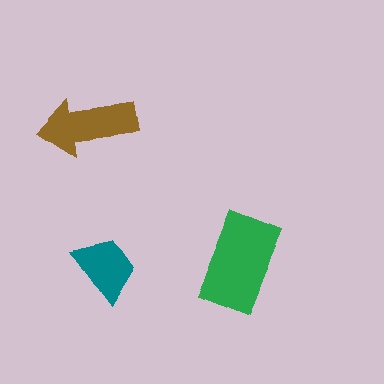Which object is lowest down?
The green rectangle is bottommost.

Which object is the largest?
The green rectangle.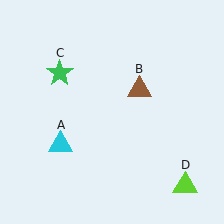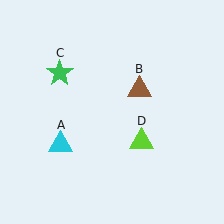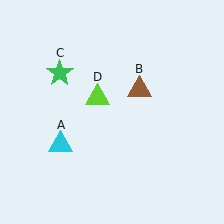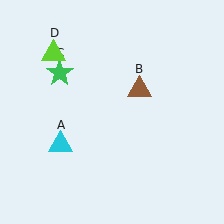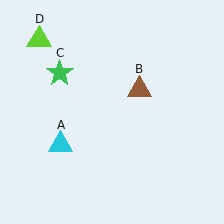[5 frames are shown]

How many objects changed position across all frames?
1 object changed position: lime triangle (object D).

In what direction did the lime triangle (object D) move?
The lime triangle (object D) moved up and to the left.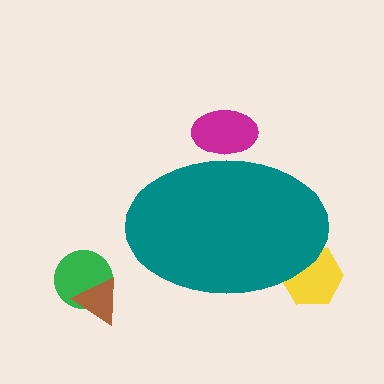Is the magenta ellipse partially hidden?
Yes, the magenta ellipse is partially hidden behind the teal ellipse.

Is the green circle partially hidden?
No, the green circle is fully visible.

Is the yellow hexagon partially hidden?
Yes, the yellow hexagon is partially hidden behind the teal ellipse.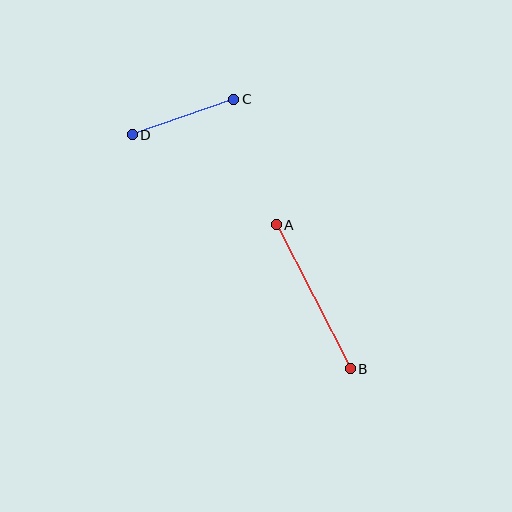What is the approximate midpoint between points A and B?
The midpoint is at approximately (313, 297) pixels.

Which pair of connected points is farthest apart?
Points A and B are farthest apart.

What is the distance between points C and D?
The distance is approximately 108 pixels.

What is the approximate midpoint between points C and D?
The midpoint is at approximately (183, 117) pixels.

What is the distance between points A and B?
The distance is approximately 162 pixels.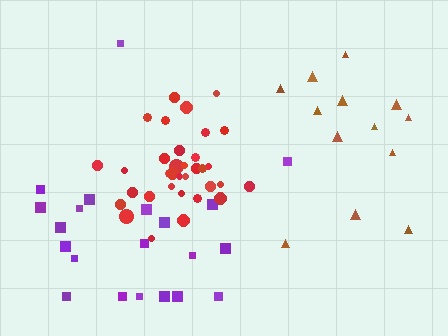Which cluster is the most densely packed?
Red.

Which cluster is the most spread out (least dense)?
Brown.